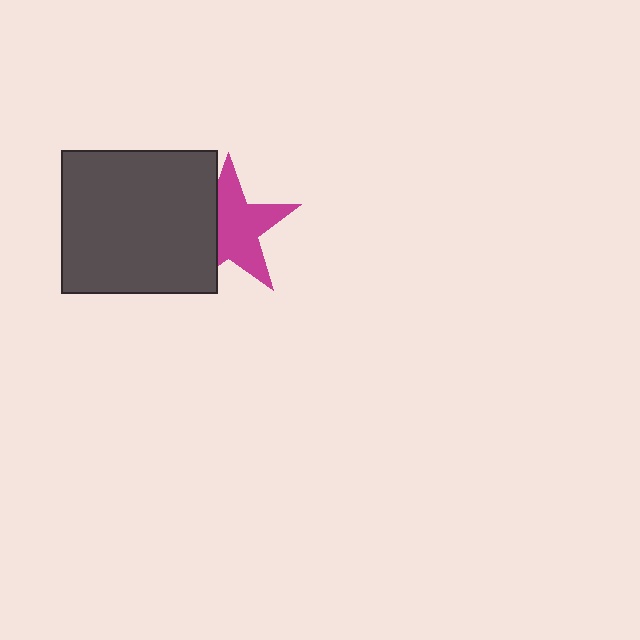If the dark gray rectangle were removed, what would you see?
You would see the complete magenta star.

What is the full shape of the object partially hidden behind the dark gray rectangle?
The partially hidden object is a magenta star.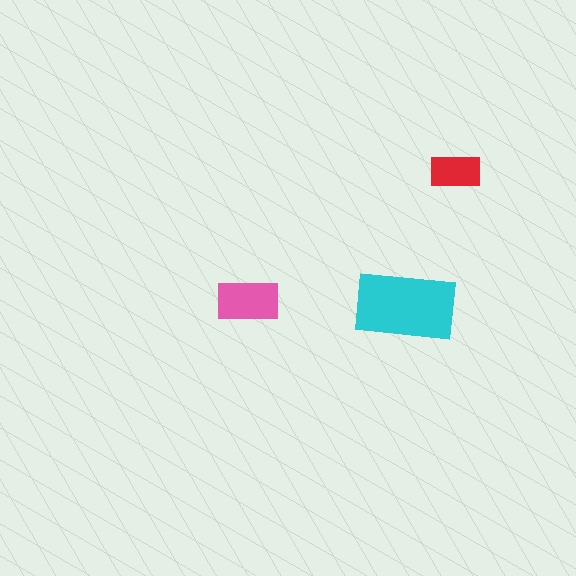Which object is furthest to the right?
The red rectangle is rightmost.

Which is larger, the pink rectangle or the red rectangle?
The pink one.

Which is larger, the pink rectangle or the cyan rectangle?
The cyan one.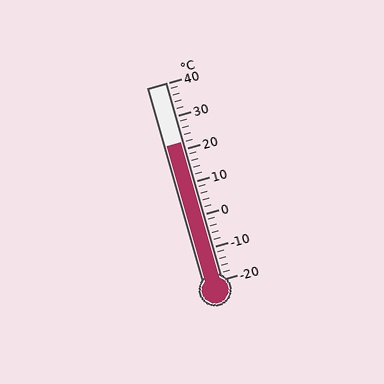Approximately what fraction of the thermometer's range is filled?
The thermometer is filled to approximately 70% of its range.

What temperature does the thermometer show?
The thermometer shows approximately 22°C.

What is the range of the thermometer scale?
The thermometer scale ranges from -20°C to 40°C.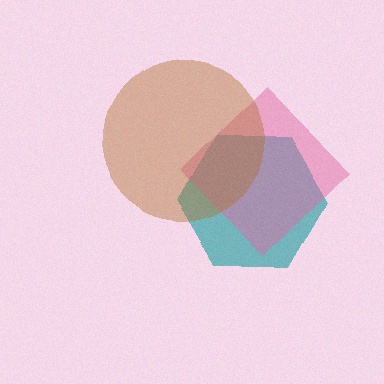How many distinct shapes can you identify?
There are 3 distinct shapes: a teal hexagon, a pink diamond, a brown circle.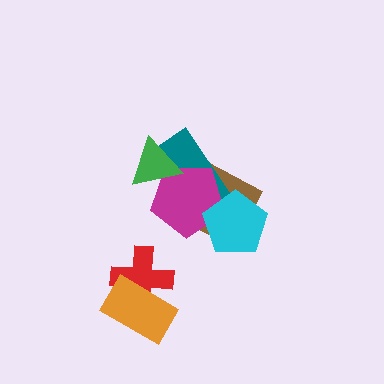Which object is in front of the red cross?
The orange rectangle is in front of the red cross.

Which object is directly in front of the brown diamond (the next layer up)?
The teal rectangle is directly in front of the brown diamond.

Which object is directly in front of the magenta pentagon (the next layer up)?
The cyan pentagon is directly in front of the magenta pentagon.